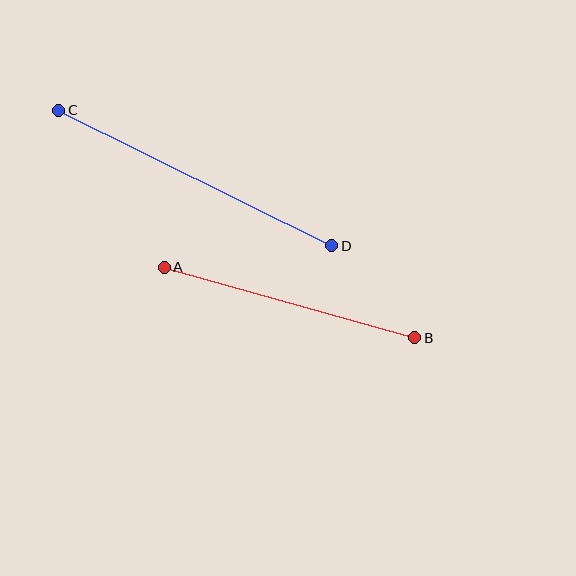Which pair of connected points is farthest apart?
Points C and D are farthest apart.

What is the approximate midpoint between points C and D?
The midpoint is at approximately (195, 178) pixels.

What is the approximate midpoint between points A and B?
The midpoint is at approximately (290, 302) pixels.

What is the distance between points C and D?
The distance is approximately 305 pixels.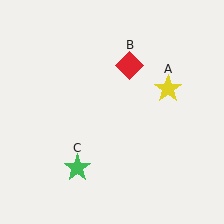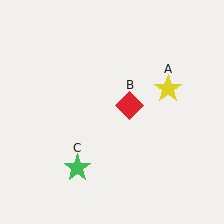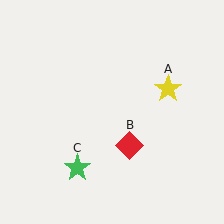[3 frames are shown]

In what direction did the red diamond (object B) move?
The red diamond (object B) moved down.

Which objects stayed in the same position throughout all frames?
Yellow star (object A) and green star (object C) remained stationary.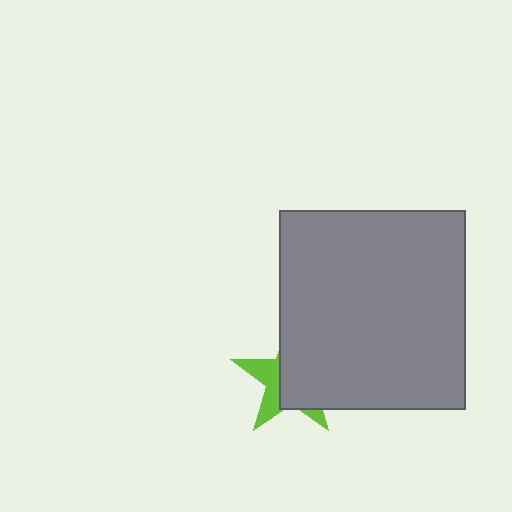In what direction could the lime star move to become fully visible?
The lime star could move left. That would shift it out from behind the gray rectangle entirely.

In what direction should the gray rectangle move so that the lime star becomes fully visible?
The gray rectangle should move right. That is the shortest direction to clear the overlap and leave the lime star fully visible.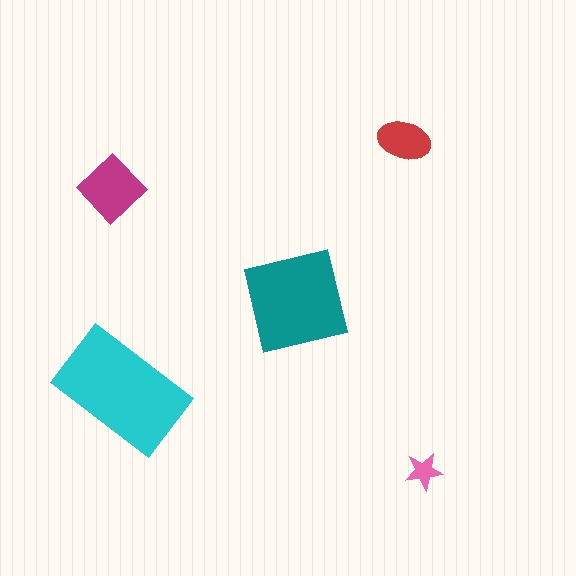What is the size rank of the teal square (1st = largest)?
2nd.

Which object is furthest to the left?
The magenta diamond is leftmost.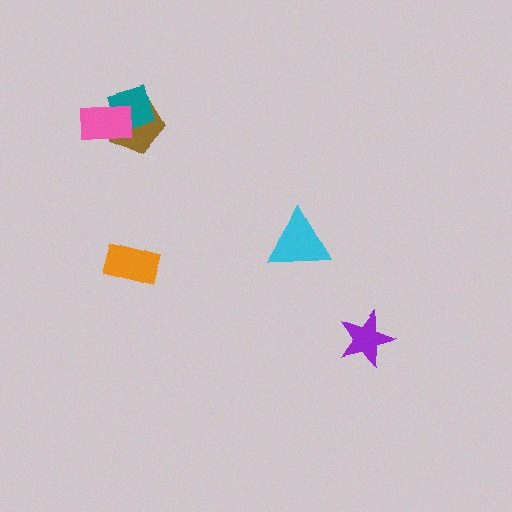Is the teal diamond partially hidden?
Yes, it is partially covered by another shape.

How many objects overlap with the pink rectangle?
2 objects overlap with the pink rectangle.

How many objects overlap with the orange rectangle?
0 objects overlap with the orange rectangle.